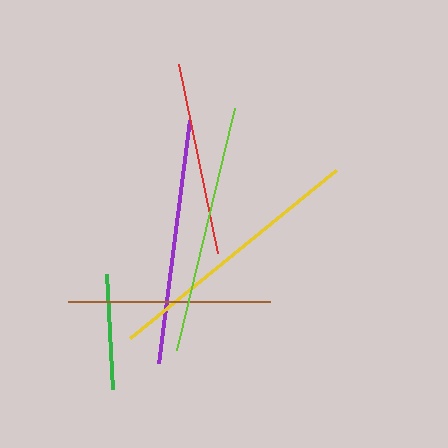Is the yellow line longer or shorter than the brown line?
The yellow line is longer than the brown line.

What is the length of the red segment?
The red segment is approximately 193 pixels long.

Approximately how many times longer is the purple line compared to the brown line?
The purple line is approximately 1.2 times the length of the brown line.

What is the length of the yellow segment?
The yellow segment is approximately 265 pixels long.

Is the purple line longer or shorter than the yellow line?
The yellow line is longer than the purple line.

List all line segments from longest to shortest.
From longest to shortest: yellow, lime, purple, brown, red, green.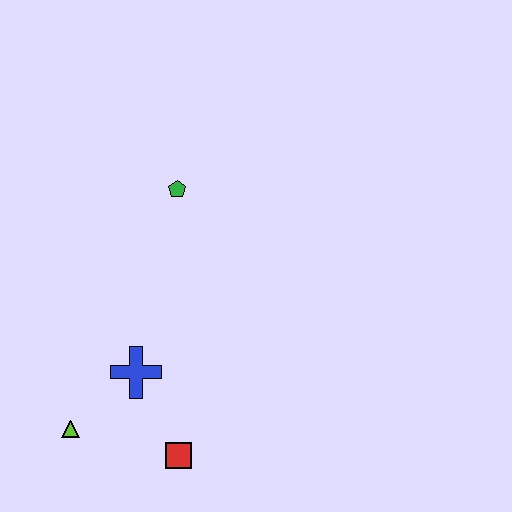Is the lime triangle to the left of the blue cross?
Yes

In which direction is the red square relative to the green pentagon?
The red square is below the green pentagon.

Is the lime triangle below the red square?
No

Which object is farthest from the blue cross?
The green pentagon is farthest from the blue cross.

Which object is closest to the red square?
The blue cross is closest to the red square.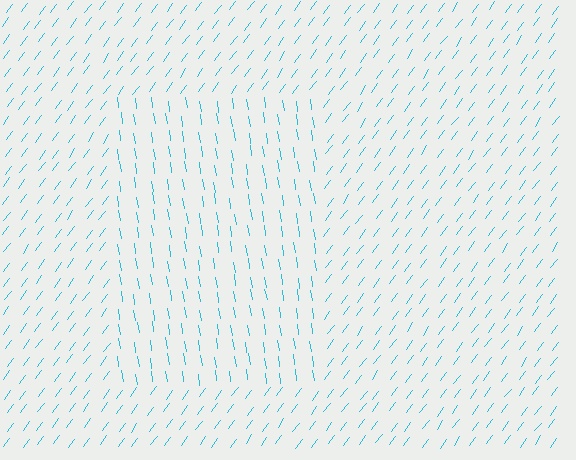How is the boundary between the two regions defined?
The boundary is defined purely by a change in line orientation (approximately 45 degrees difference). All lines are the same color and thickness.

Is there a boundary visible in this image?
Yes, there is a texture boundary formed by a change in line orientation.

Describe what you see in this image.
The image is filled with small cyan line segments. A rectangle region in the image has lines oriented differently from the surrounding lines, creating a visible texture boundary.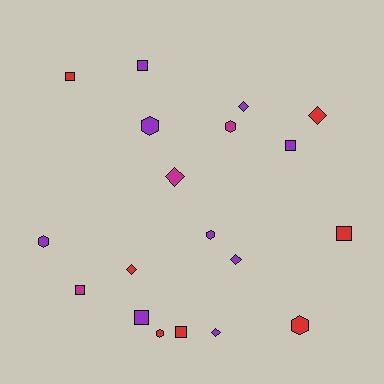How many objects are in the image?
There are 19 objects.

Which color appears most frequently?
Purple, with 9 objects.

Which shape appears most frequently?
Square, with 7 objects.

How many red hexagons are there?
There are 2 red hexagons.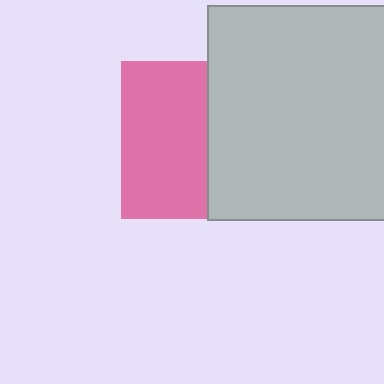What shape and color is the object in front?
The object in front is a light gray square.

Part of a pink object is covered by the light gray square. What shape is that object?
It is a square.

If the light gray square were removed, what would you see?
You would see the complete pink square.